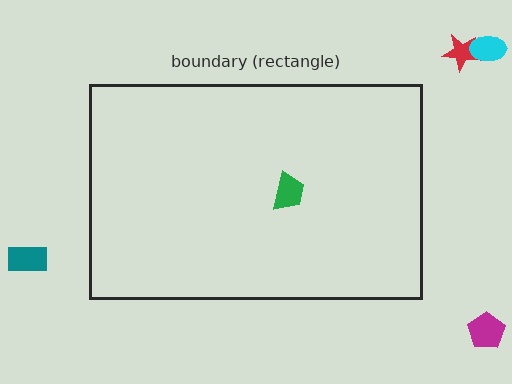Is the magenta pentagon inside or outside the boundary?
Outside.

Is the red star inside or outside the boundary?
Outside.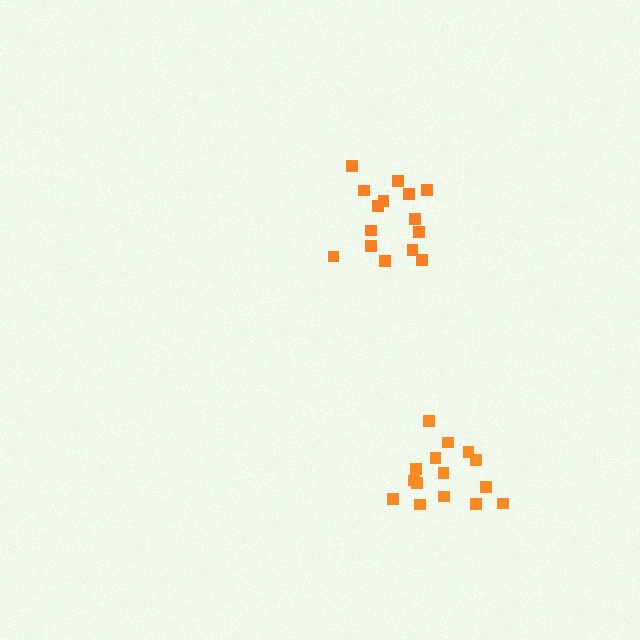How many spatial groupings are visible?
There are 2 spatial groupings.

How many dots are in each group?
Group 1: 15 dots, Group 2: 15 dots (30 total).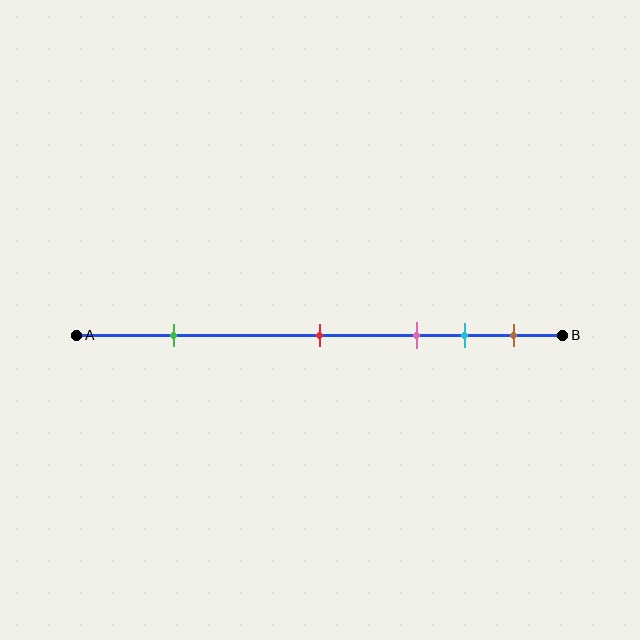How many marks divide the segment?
There are 5 marks dividing the segment.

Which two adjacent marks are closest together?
The cyan and brown marks are the closest adjacent pair.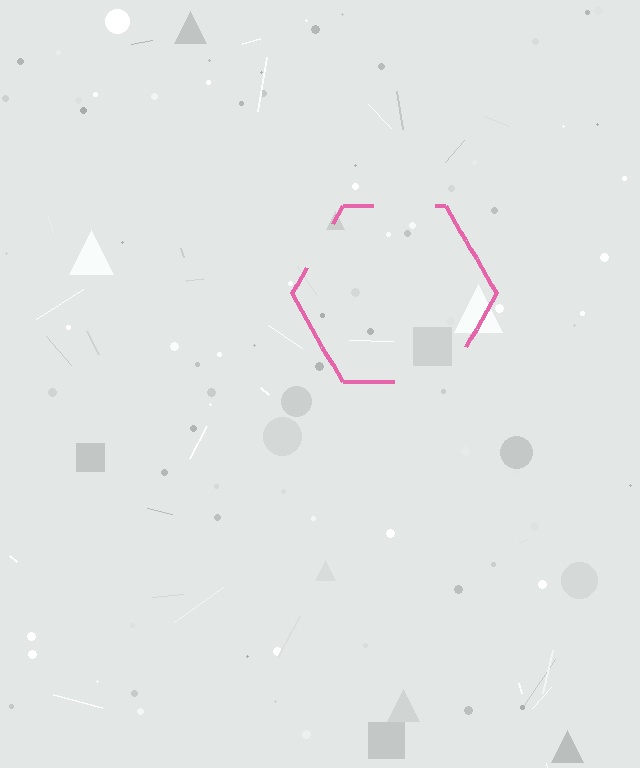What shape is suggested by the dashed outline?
The dashed outline suggests a hexagon.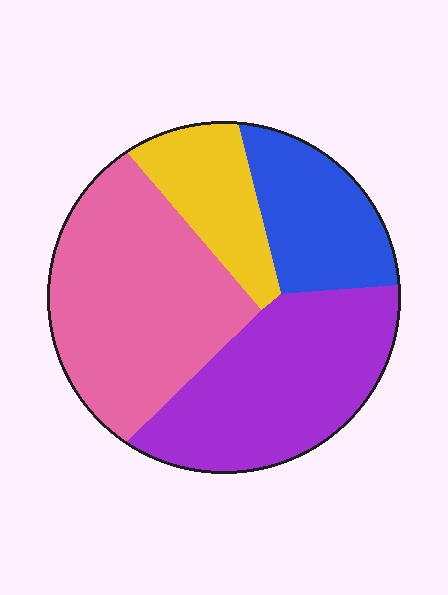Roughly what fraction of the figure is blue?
Blue covers 18% of the figure.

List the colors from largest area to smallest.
From largest to smallest: pink, purple, blue, yellow.